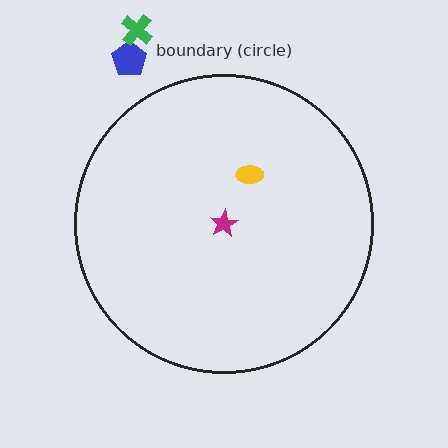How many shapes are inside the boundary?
2 inside, 2 outside.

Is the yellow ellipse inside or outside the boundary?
Inside.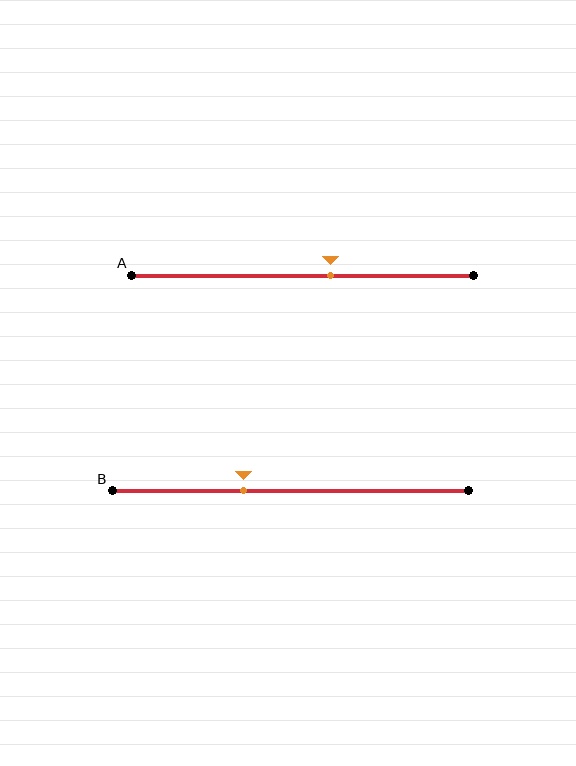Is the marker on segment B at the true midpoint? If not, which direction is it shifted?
No, the marker on segment B is shifted to the left by about 13% of the segment length.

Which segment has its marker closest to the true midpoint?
Segment A has its marker closest to the true midpoint.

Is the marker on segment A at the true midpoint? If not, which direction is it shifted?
No, the marker on segment A is shifted to the right by about 8% of the segment length.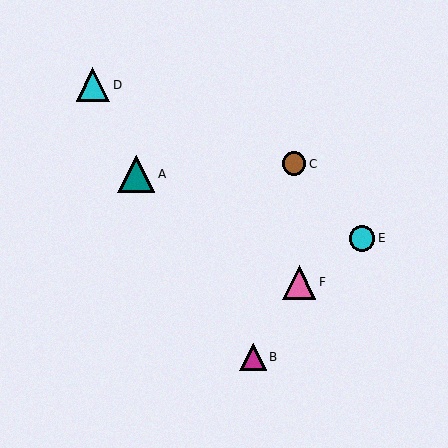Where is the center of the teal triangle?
The center of the teal triangle is at (136, 174).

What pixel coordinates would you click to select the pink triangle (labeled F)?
Click at (299, 282) to select the pink triangle F.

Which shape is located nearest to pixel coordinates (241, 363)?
The magenta triangle (labeled B) at (253, 357) is nearest to that location.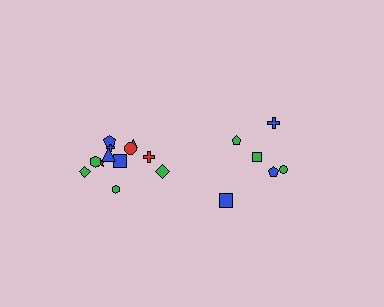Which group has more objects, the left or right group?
The left group.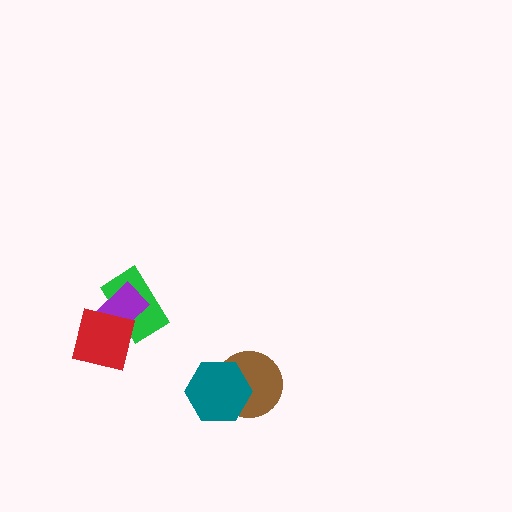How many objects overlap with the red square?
2 objects overlap with the red square.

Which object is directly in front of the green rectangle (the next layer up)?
The purple rectangle is directly in front of the green rectangle.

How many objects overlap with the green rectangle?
2 objects overlap with the green rectangle.